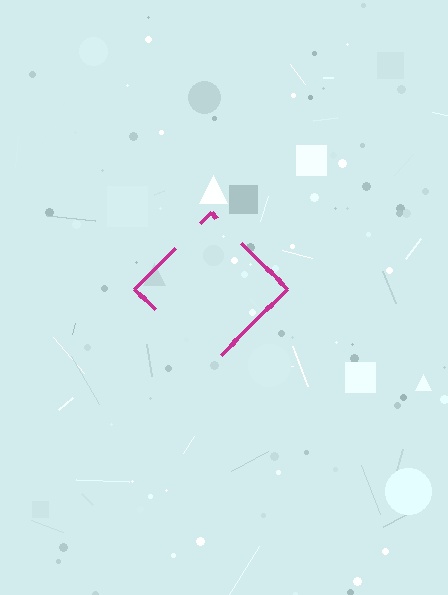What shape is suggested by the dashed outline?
The dashed outline suggests a diamond.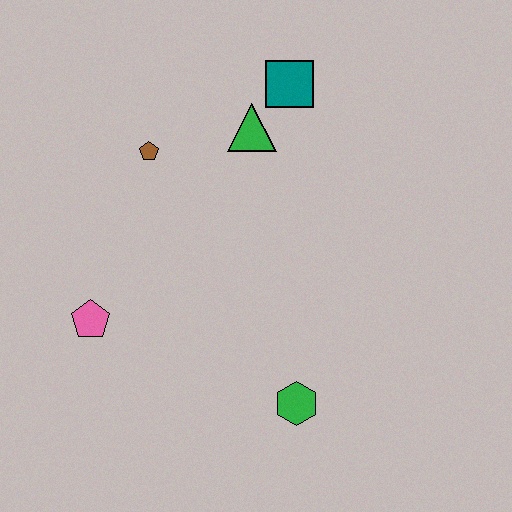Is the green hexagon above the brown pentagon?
No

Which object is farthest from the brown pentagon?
The green hexagon is farthest from the brown pentagon.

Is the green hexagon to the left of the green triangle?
No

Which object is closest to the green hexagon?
The pink pentagon is closest to the green hexagon.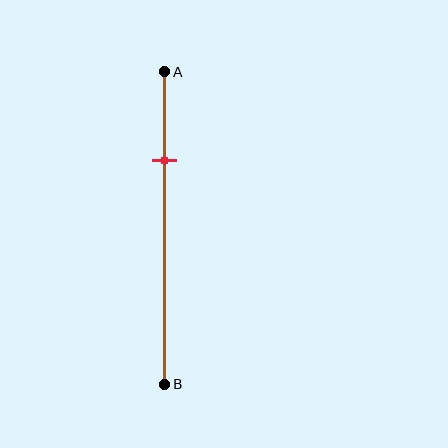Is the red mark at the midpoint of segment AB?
No, the mark is at about 30% from A, not at the 50% midpoint.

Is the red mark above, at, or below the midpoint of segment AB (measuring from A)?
The red mark is above the midpoint of segment AB.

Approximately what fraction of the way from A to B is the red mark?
The red mark is approximately 30% of the way from A to B.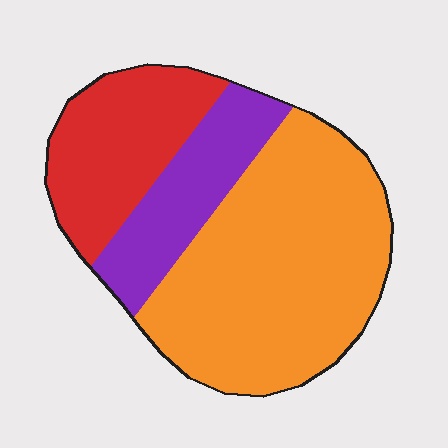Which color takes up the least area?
Purple, at roughly 20%.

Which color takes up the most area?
Orange, at roughly 55%.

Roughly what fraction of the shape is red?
Red takes up less than a quarter of the shape.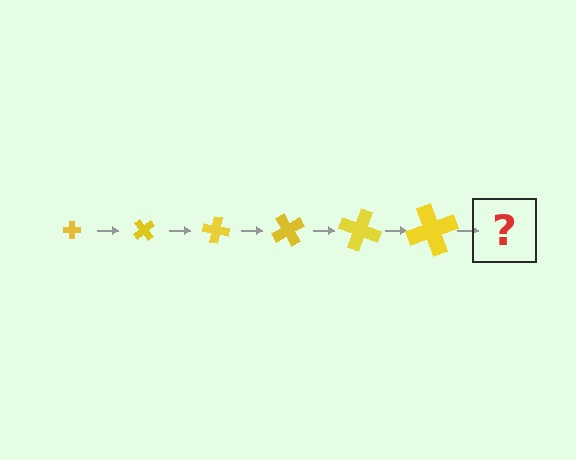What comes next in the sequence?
The next element should be a cross, larger than the previous one and rotated 300 degrees from the start.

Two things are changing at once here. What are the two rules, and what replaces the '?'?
The two rules are that the cross grows larger each step and it rotates 50 degrees each step. The '?' should be a cross, larger than the previous one and rotated 300 degrees from the start.